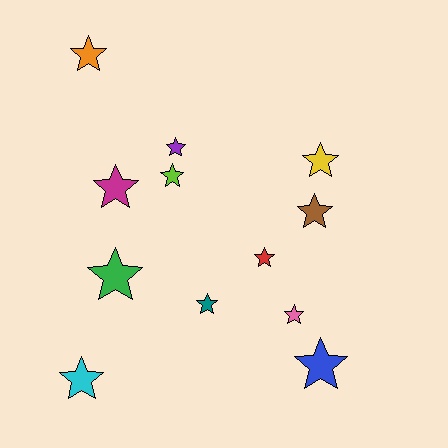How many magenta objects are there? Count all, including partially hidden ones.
There is 1 magenta object.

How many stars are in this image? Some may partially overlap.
There are 12 stars.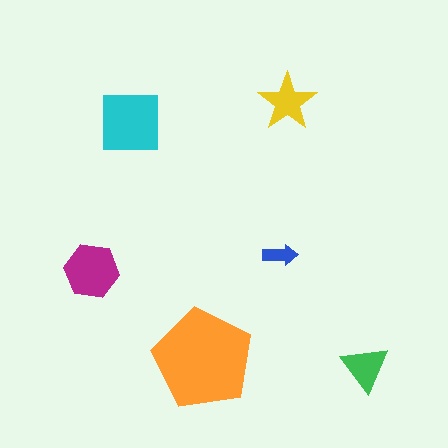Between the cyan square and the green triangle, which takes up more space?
The cyan square.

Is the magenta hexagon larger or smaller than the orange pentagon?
Smaller.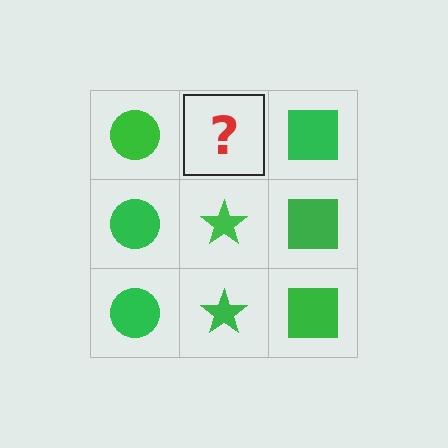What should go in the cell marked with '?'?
The missing cell should contain a green star.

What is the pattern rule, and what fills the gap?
The rule is that each column has a consistent shape. The gap should be filled with a green star.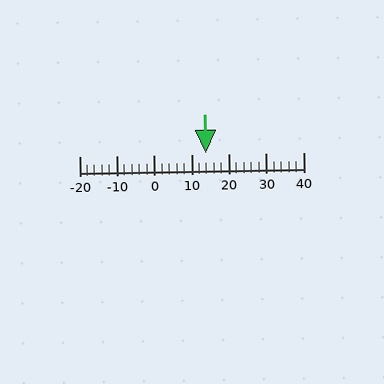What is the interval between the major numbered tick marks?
The major tick marks are spaced 10 units apart.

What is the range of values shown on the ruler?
The ruler shows values from -20 to 40.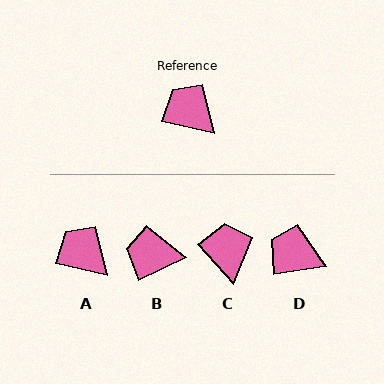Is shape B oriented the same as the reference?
No, it is off by about 39 degrees.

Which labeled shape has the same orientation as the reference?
A.